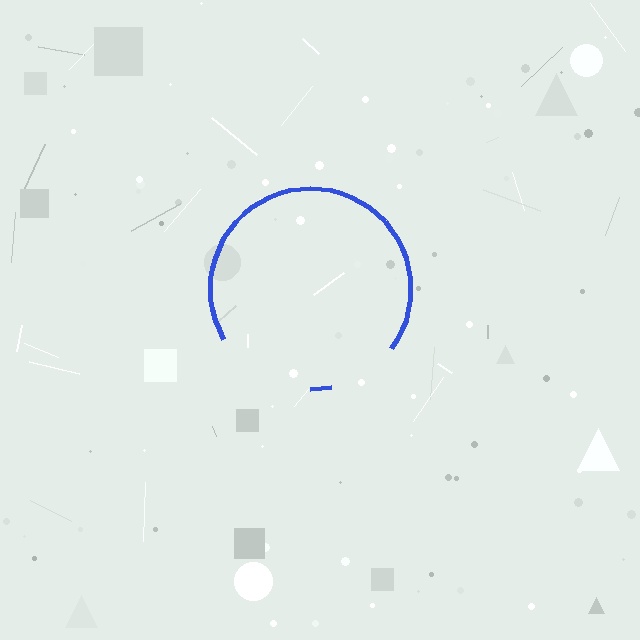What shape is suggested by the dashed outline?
The dashed outline suggests a circle.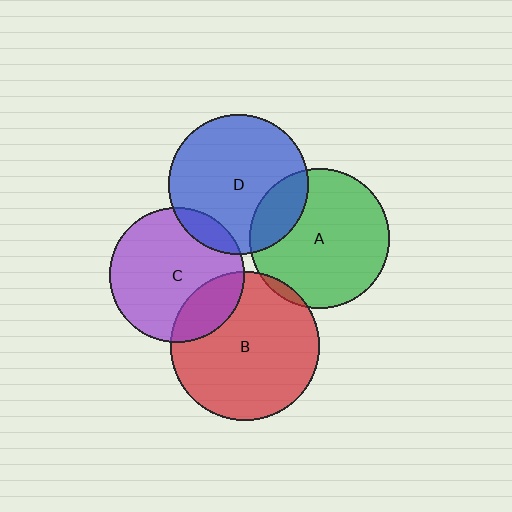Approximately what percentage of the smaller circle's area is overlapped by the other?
Approximately 20%.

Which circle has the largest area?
Circle B (red).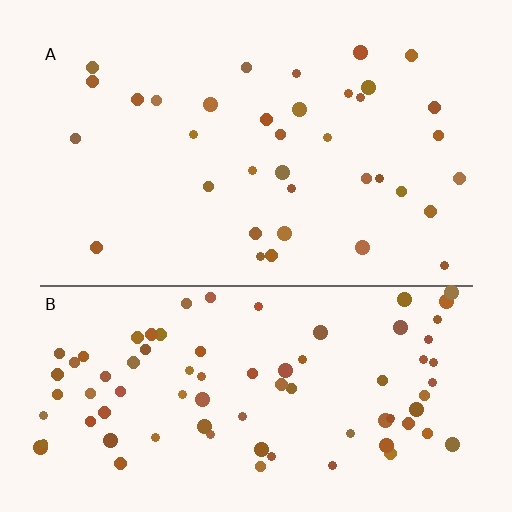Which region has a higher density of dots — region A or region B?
B (the bottom).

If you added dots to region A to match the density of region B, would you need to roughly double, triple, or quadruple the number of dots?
Approximately double.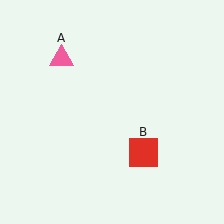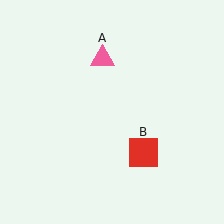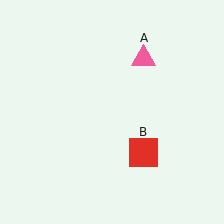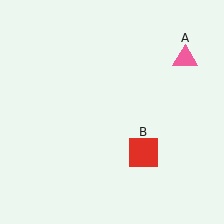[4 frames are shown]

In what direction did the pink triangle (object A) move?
The pink triangle (object A) moved right.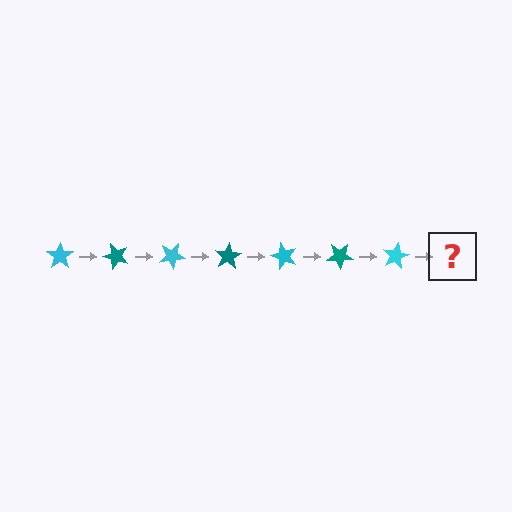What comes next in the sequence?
The next element should be a teal star, rotated 350 degrees from the start.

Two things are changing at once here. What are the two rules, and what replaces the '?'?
The two rules are that it rotates 50 degrees each step and the color cycles through cyan and teal. The '?' should be a teal star, rotated 350 degrees from the start.